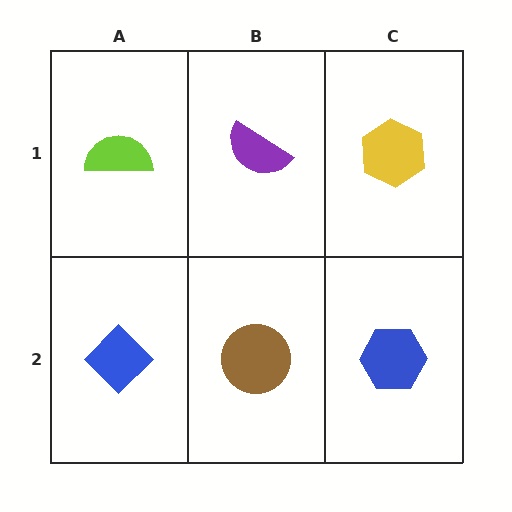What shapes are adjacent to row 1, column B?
A brown circle (row 2, column B), a lime semicircle (row 1, column A), a yellow hexagon (row 1, column C).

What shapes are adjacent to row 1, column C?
A blue hexagon (row 2, column C), a purple semicircle (row 1, column B).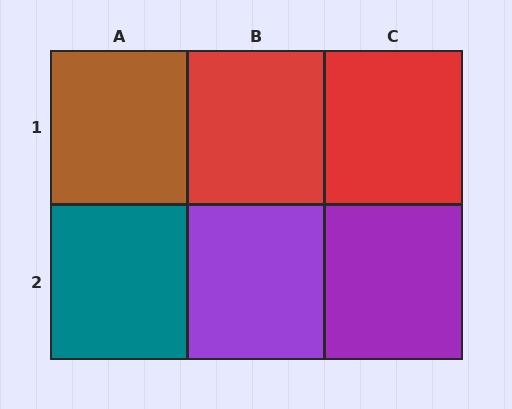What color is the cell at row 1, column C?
Red.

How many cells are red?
2 cells are red.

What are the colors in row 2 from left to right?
Teal, purple, purple.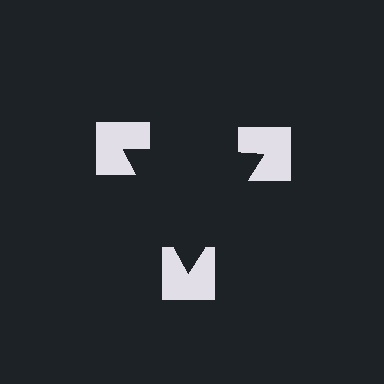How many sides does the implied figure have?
3 sides.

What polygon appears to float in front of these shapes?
An illusory triangle — its edges are inferred from the aligned wedge cuts in the notched squares, not physically drawn.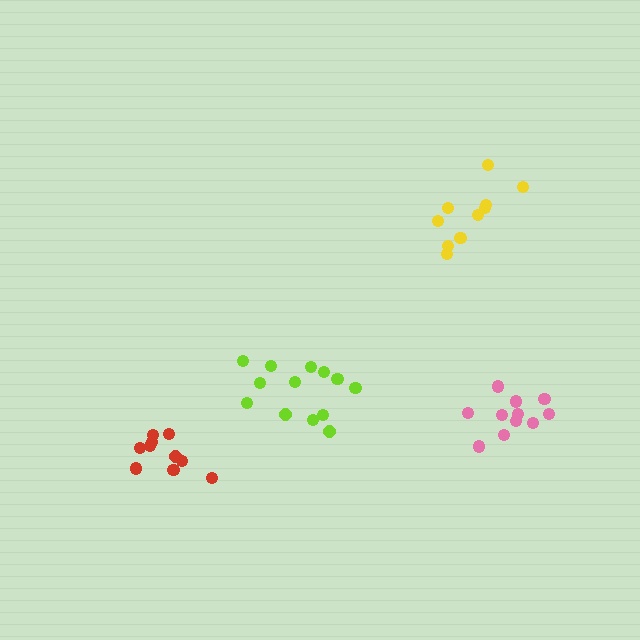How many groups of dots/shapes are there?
There are 4 groups.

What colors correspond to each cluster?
The clusters are colored: red, lime, yellow, pink.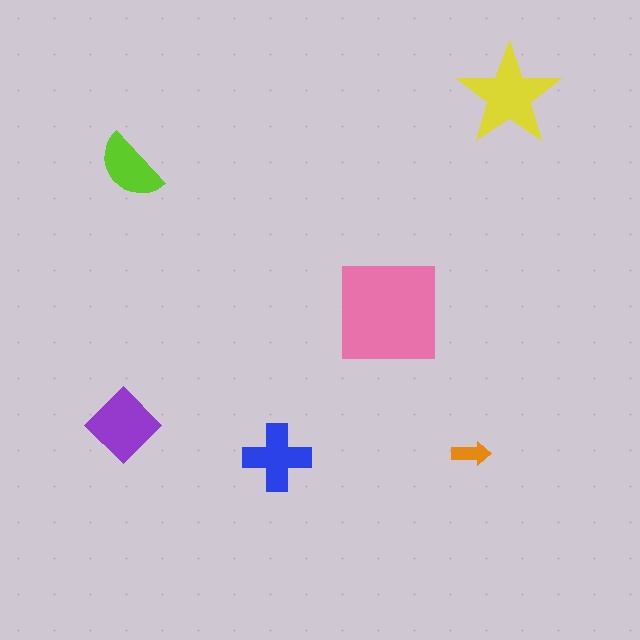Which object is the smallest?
The orange arrow.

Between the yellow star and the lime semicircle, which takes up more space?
The yellow star.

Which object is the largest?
The pink square.